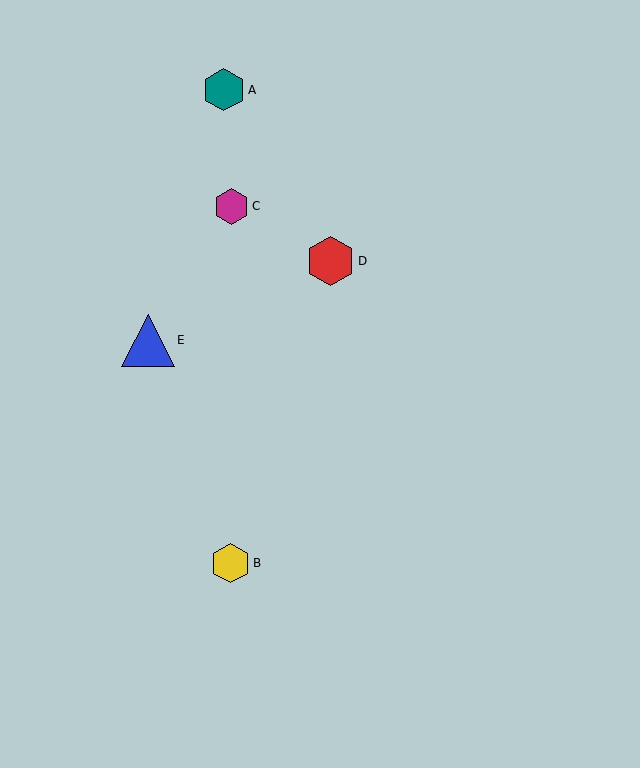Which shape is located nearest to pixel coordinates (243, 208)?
The magenta hexagon (labeled C) at (232, 206) is nearest to that location.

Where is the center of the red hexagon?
The center of the red hexagon is at (331, 261).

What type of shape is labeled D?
Shape D is a red hexagon.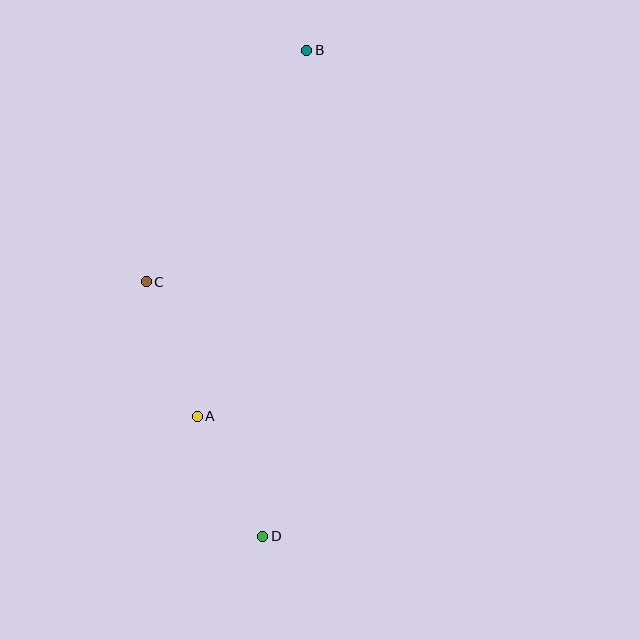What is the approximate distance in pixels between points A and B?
The distance between A and B is approximately 382 pixels.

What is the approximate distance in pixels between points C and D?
The distance between C and D is approximately 280 pixels.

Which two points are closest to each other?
Points A and D are closest to each other.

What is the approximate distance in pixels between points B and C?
The distance between B and C is approximately 282 pixels.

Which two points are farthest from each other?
Points B and D are farthest from each other.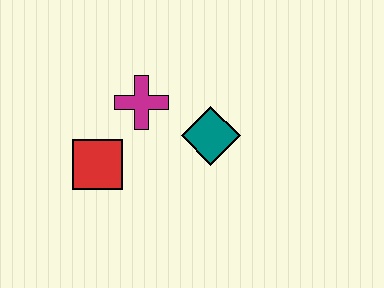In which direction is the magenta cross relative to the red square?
The magenta cross is above the red square.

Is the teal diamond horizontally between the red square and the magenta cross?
No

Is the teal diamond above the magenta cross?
No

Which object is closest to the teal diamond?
The magenta cross is closest to the teal diamond.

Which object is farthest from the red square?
The teal diamond is farthest from the red square.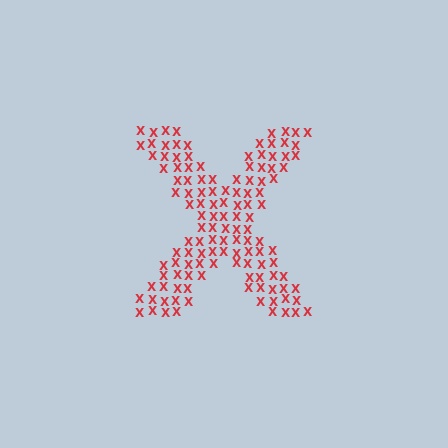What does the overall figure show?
The overall figure shows the letter X.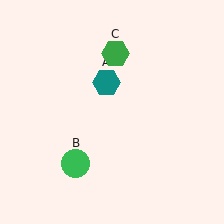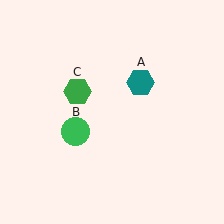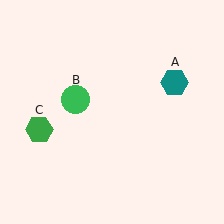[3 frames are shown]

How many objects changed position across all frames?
3 objects changed position: teal hexagon (object A), green circle (object B), green hexagon (object C).